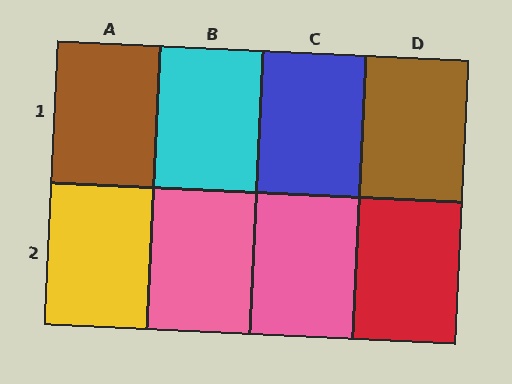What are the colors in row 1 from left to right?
Brown, cyan, blue, brown.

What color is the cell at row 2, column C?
Pink.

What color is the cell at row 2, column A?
Yellow.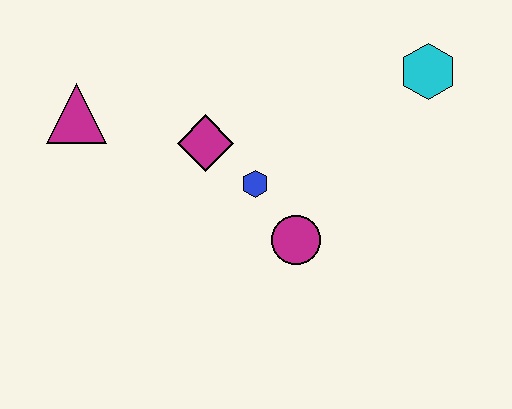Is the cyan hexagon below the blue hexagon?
No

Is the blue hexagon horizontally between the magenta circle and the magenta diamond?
Yes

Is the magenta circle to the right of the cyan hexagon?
No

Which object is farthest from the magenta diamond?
The cyan hexagon is farthest from the magenta diamond.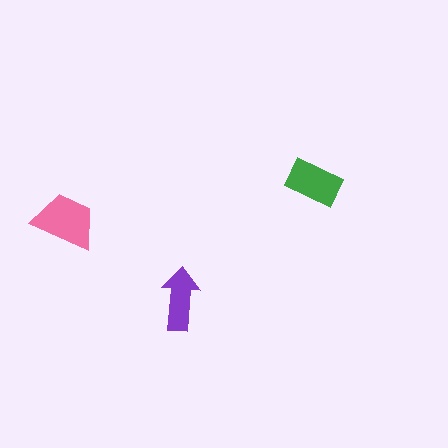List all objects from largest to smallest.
The pink trapezoid, the green rectangle, the purple arrow.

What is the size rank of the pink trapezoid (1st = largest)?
1st.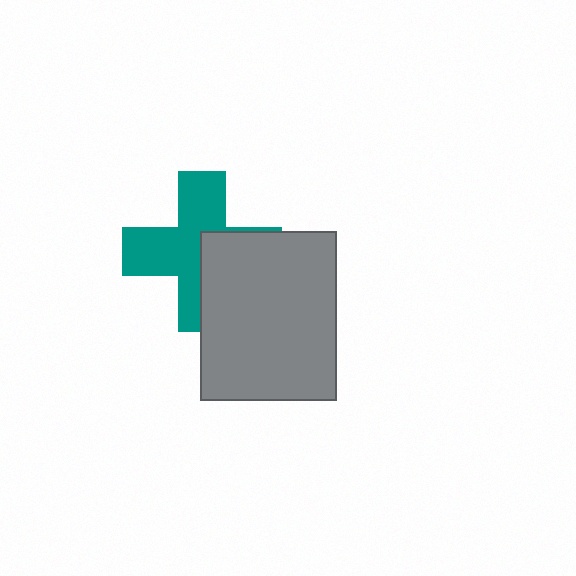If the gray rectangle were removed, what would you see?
You would see the complete teal cross.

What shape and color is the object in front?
The object in front is a gray rectangle.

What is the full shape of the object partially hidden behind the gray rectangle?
The partially hidden object is a teal cross.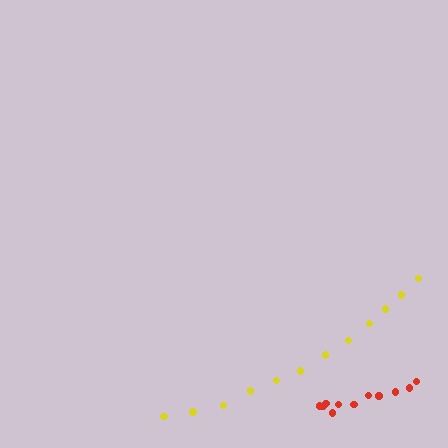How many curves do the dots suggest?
There are 2 distinct paths.